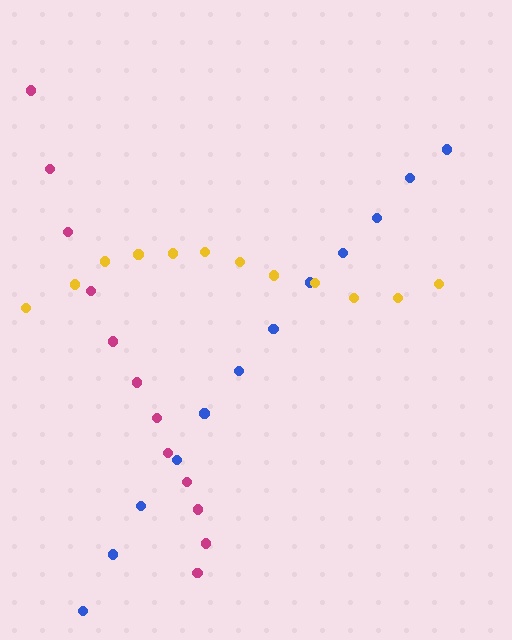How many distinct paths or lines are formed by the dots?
There are 3 distinct paths.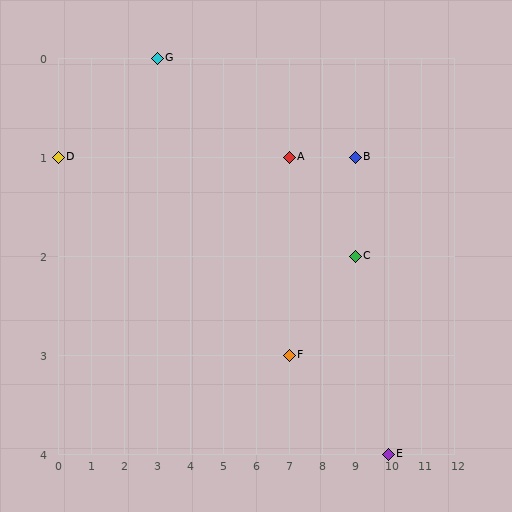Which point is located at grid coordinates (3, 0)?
Point G is at (3, 0).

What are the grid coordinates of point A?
Point A is at grid coordinates (7, 1).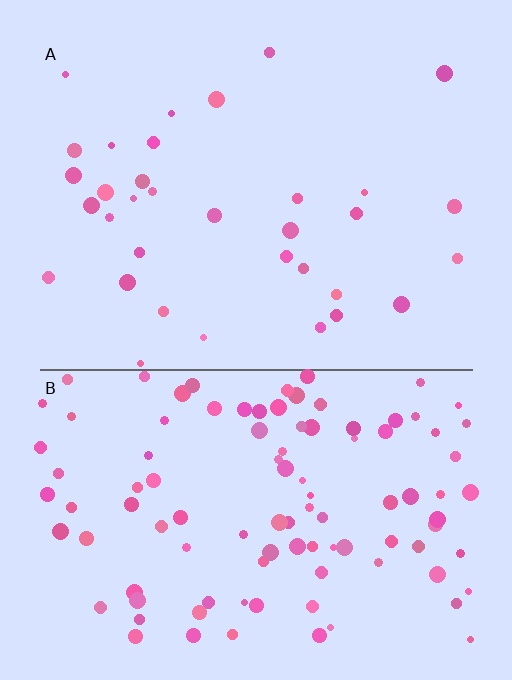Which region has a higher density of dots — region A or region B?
B (the bottom).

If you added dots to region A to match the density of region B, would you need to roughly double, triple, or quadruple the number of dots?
Approximately triple.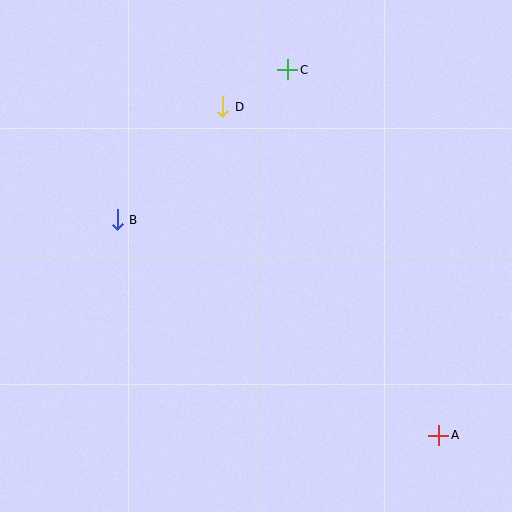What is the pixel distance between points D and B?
The distance between D and B is 155 pixels.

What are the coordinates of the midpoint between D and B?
The midpoint between D and B is at (170, 163).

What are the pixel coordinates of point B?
Point B is at (117, 220).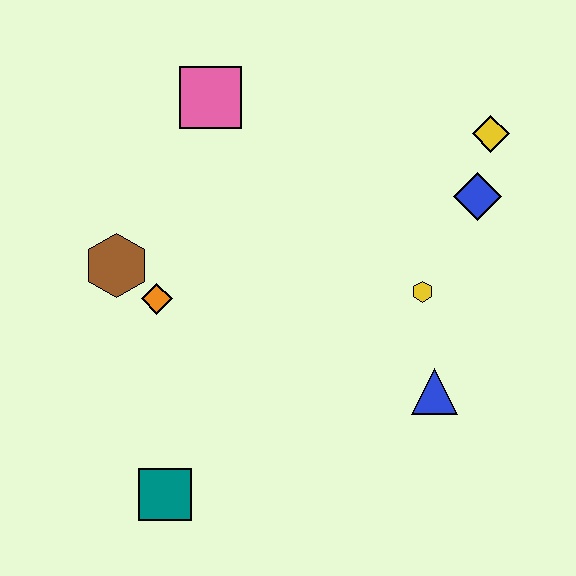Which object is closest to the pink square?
The brown hexagon is closest to the pink square.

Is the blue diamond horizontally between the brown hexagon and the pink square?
No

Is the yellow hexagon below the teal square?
No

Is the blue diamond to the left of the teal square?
No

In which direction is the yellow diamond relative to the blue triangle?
The yellow diamond is above the blue triangle.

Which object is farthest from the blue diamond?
The teal square is farthest from the blue diamond.